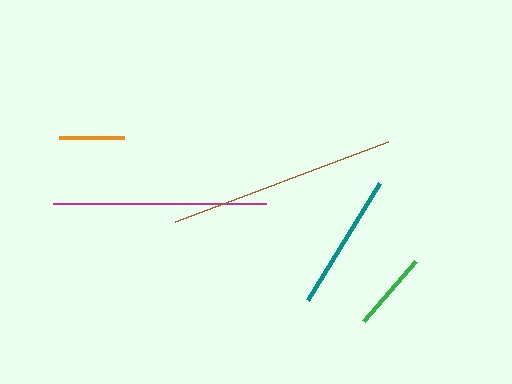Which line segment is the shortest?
The orange line is the shortest at approximately 65 pixels.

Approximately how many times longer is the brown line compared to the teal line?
The brown line is approximately 1.6 times the length of the teal line.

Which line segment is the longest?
The brown line is the longest at approximately 227 pixels.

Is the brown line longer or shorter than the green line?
The brown line is longer than the green line.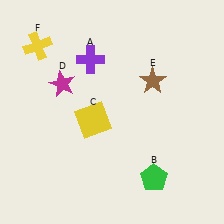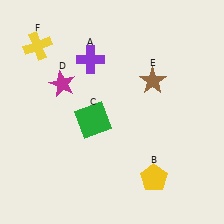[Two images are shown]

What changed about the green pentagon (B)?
In Image 1, B is green. In Image 2, it changed to yellow.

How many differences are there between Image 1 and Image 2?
There are 2 differences between the two images.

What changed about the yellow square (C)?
In Image 1, C is yellow. In Image 2, it changed to green.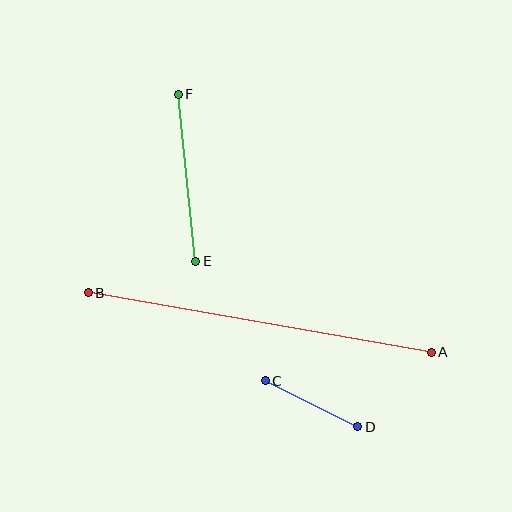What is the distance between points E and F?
The distance is approximately 168 pixels.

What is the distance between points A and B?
The distance is approximately 348 pixels.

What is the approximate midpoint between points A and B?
The midpoint is at approximately (260, 323) pixels.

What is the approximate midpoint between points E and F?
The midpoint is at approximately (187, 178) pixels.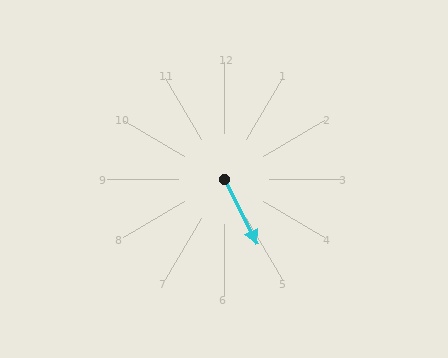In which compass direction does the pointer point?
Southeast.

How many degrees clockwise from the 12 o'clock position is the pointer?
Approximately 153 degrees.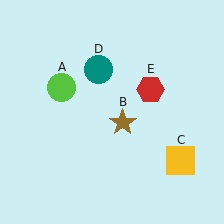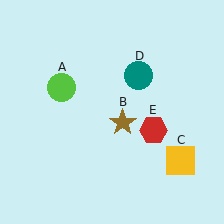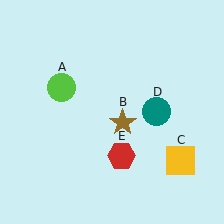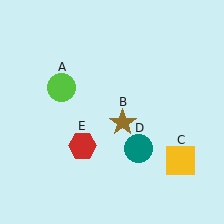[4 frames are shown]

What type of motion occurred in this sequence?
The teal circle (object D), red hexagon (object E) rotated clockwise around the center of the scene.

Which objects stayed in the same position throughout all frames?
Lime circle (object A) and brown star (object B) and yellow square (object C) remained stationary.